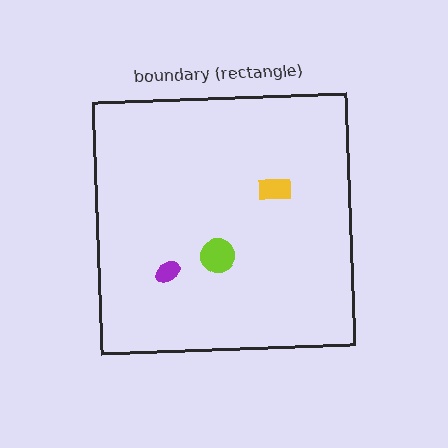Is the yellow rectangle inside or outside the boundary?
Inside.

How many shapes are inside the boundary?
3 inside, 0 outside.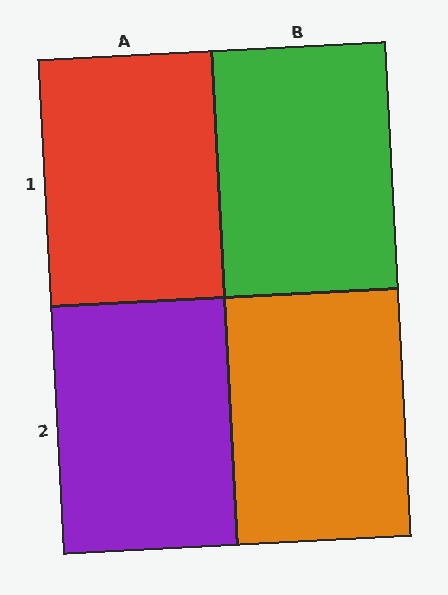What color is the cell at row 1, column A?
Red.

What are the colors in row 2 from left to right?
Purple, orange.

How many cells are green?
1 cell is green.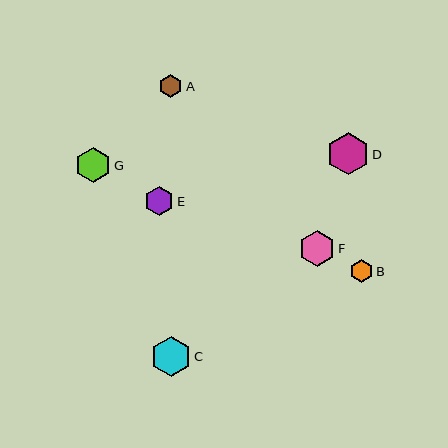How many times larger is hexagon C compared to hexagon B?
Hexagon C is approximately 1.8 times the size of hexagon B.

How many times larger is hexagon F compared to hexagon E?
Hexagon F is approximately 1.2 times the size of hexagon E.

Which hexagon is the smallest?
Hexagon B is the smallest with a size of approximately 23 pixels.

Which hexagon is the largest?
Hexagon D is the largest with a size of approximately 42 pixels.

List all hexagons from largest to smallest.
From largest to smallest: D, C, F, G, E, A, B.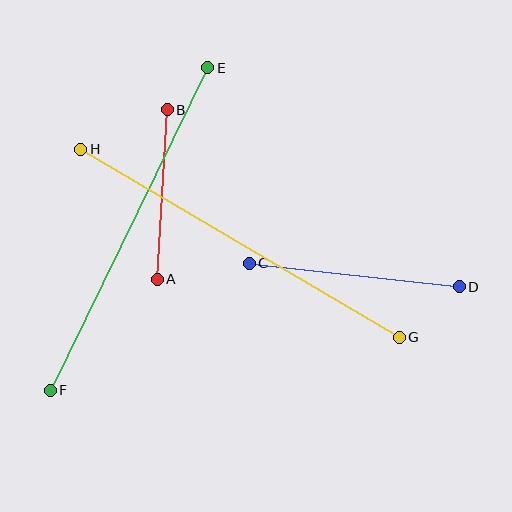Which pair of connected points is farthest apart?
Points G and H are farthest apart.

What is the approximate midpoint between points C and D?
The midpoint is at approximately (354, 275) pixels.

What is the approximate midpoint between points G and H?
The midpoint is at approximately (240, 243) pixels.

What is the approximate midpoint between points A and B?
The midpoint is at approximately (162, 195) pixels.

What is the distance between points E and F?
The distance is approximately 359 pixels.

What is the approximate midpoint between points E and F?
The midpoint is at approximately (129, 229) pixels.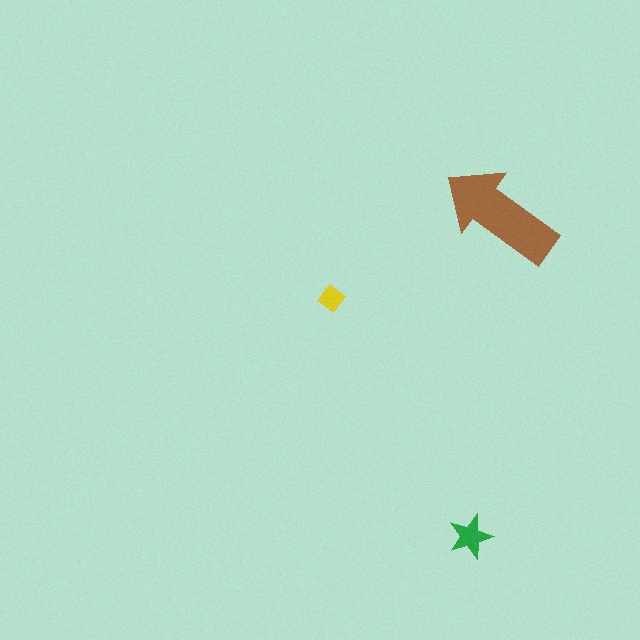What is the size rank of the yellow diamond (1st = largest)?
3rd.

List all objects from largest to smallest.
The brown arrow, the green star, the yellow diamond.